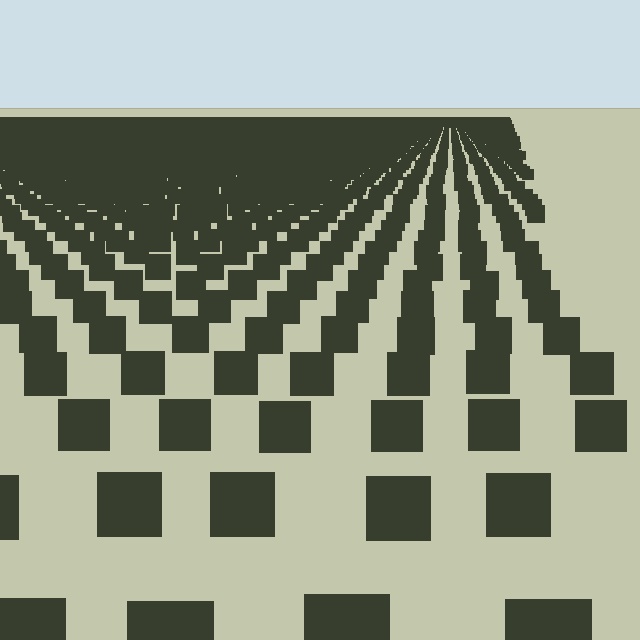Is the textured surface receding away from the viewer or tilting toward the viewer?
The surface is receding away from the viewer. Texture elements get smaller and denser toward the top.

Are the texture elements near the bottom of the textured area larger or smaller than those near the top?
Larger. Near the bottom, elements are closer to the viewer and appear at a bigger on-screen size.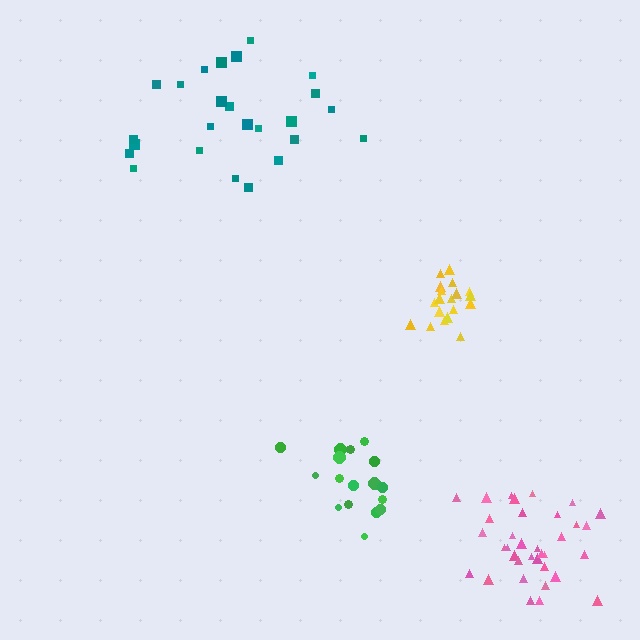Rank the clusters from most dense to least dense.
yellow, pink, green, teal.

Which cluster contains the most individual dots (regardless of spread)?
Pink (35).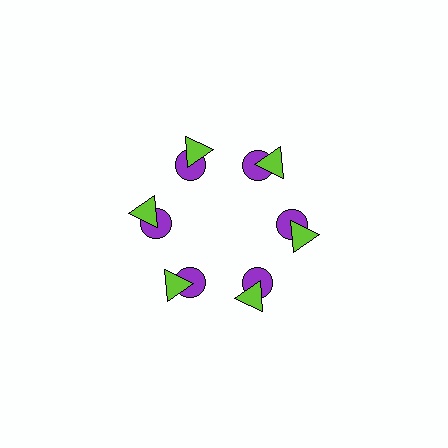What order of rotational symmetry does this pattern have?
This pattern has 6-fold rotational symmetry.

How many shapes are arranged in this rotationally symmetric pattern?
There are 12 shapes, arranged in 6 groups of 2.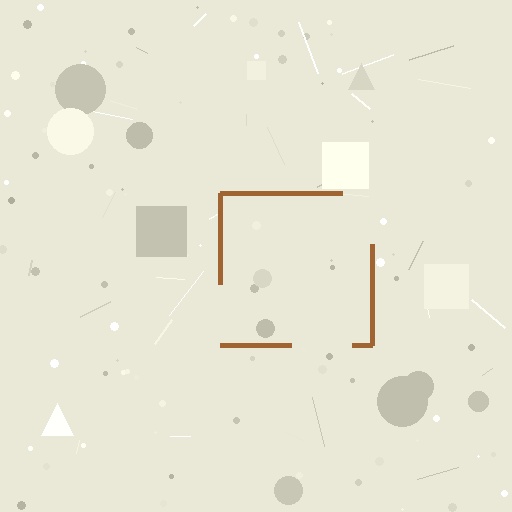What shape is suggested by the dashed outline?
The dashed outline suggests a square.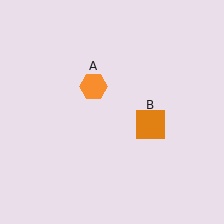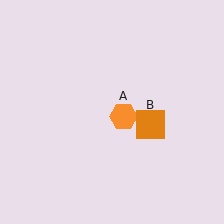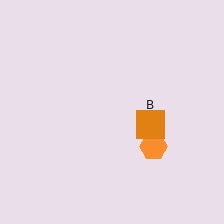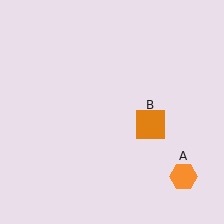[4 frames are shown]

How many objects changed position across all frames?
1 object changed position: orange hexagon (object A).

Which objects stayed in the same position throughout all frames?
Orange square (object B) remained stationary.